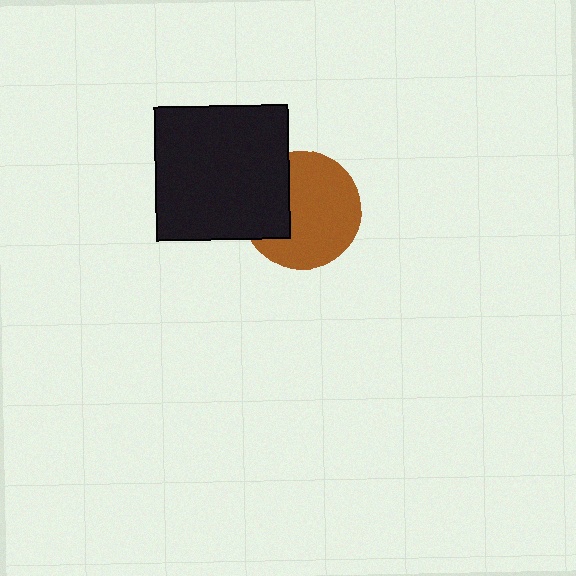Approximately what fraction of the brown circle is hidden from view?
Roughly 30% of the brown circle is hidden behind the black square.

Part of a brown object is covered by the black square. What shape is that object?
It is a circle.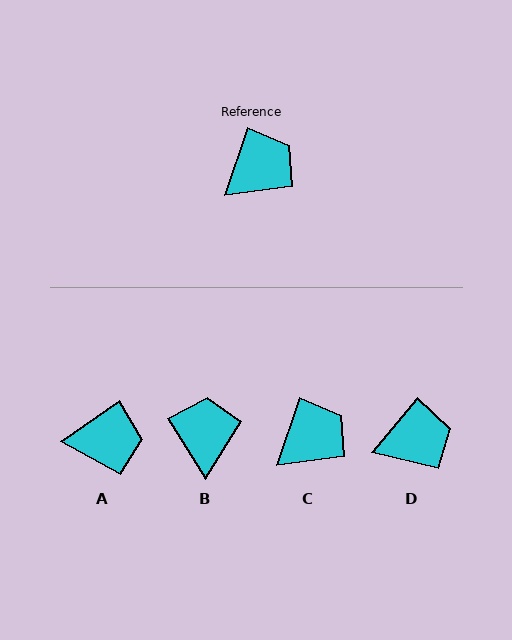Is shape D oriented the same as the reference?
No, it is off by about 21 degrees.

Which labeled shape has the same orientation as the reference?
C.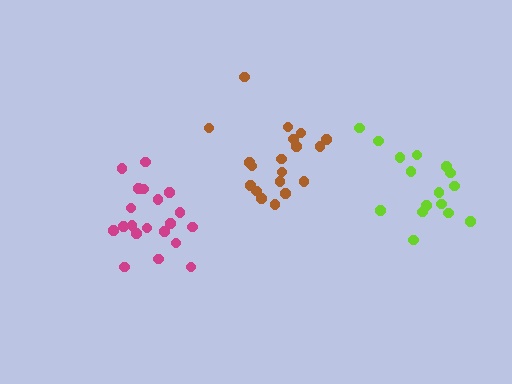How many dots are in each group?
Group 1: 19 dots, Group 2: 20 dots, Group 3: 16 dots (55 total).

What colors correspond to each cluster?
The clusters are colored: brown, magenta, lime.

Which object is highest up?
The brown cluster is topmost.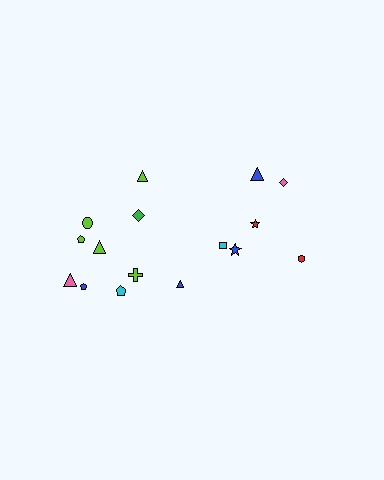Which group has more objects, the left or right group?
The left group.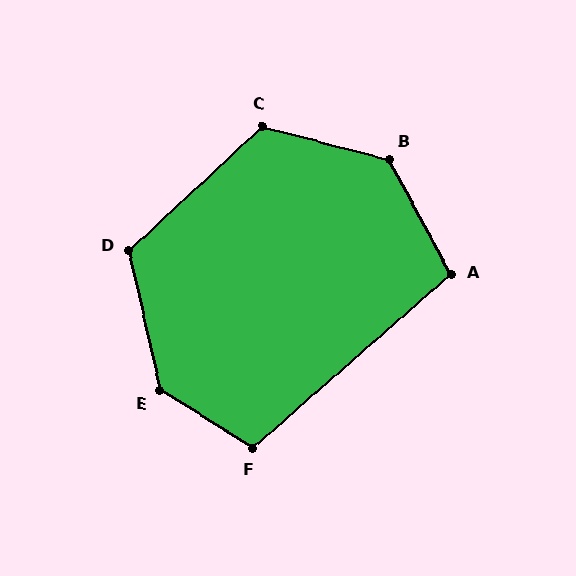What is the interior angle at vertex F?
Approximately 107 degrees (obtuse).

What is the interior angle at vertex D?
Approximately 120 degrees (obtuse).